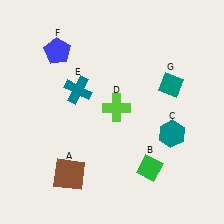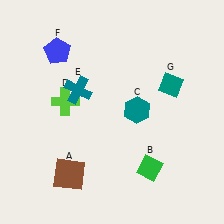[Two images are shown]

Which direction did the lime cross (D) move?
The lime cross (D) moved left.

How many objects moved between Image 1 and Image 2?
2 objects moved between the two images.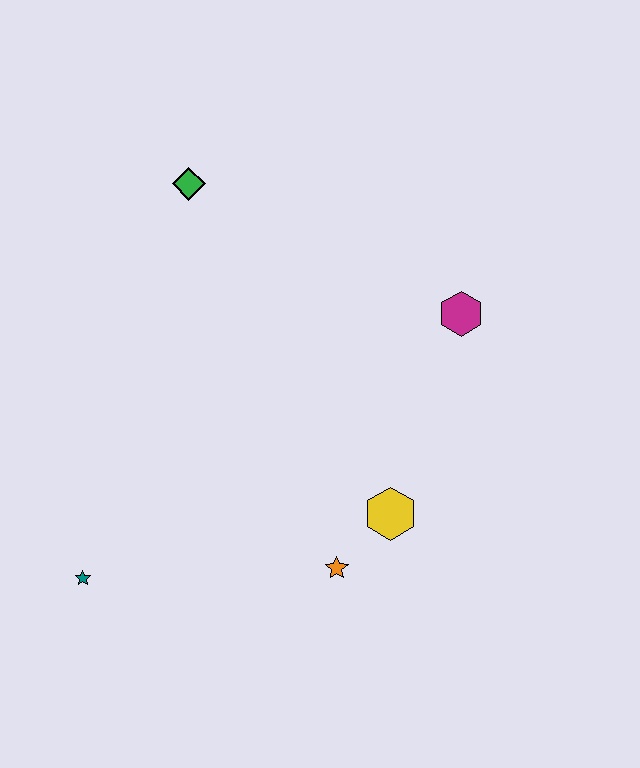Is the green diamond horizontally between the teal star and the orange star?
Yes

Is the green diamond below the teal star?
No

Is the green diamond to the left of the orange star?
Yes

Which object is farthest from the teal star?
The magenta hexagon is farthest from the teal star.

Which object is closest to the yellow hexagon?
The orange star is closest to the yellow hexagon.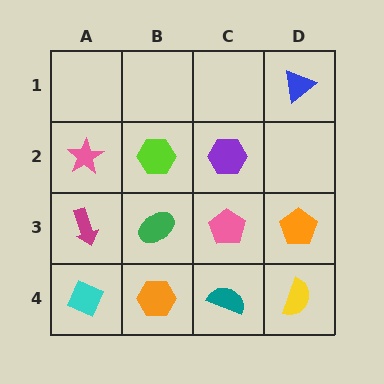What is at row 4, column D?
A yellow semicircle.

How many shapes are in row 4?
4 shapes.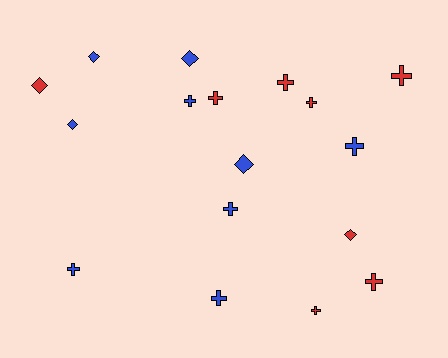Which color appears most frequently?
Blue, with 9 objects.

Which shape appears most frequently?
Cross, with 11 objects.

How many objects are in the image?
There are 17 objects.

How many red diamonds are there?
There are 2 red diamonds.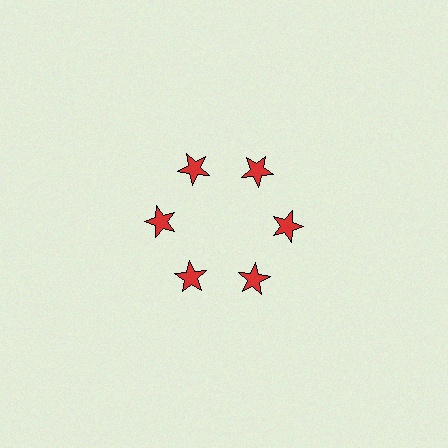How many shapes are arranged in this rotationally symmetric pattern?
There are 6 shapes, arranged in 6 groups of 1.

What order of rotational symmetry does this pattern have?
This pattern has 6-fold rotational symmetry.